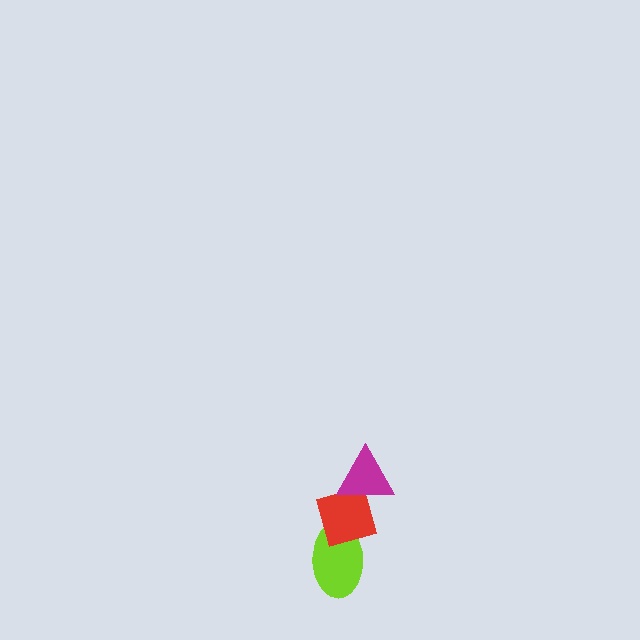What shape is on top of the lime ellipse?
The red diamond is on top of the lime ellipse.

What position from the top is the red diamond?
The red diamond is 2nd from the top.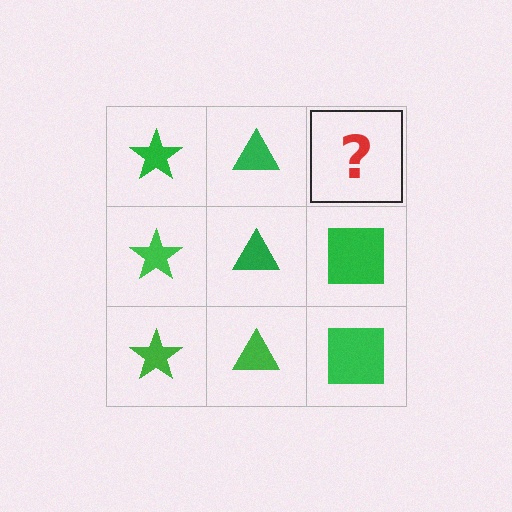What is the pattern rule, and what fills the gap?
The rule is that each column has a consistent shape. The gap should be filled with a green square.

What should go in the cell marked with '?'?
The missing cell should contain a green square.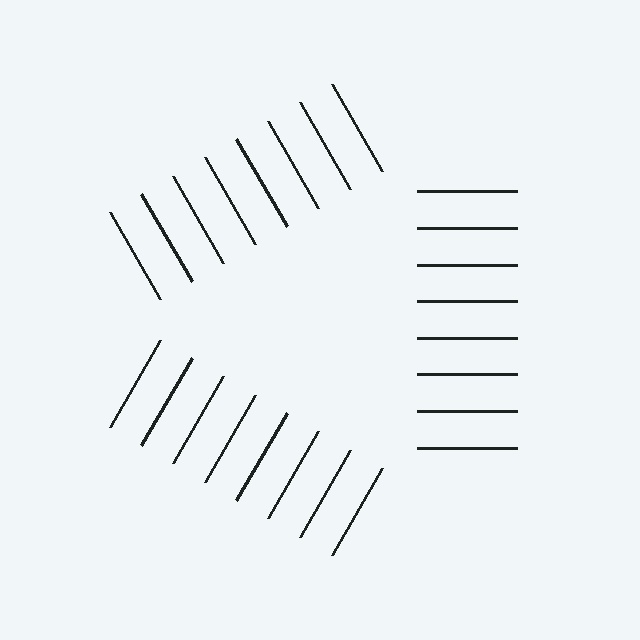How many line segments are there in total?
24 — 8 along each of the 3 edges.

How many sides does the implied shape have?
3 sides — the line-ends trace a triangle.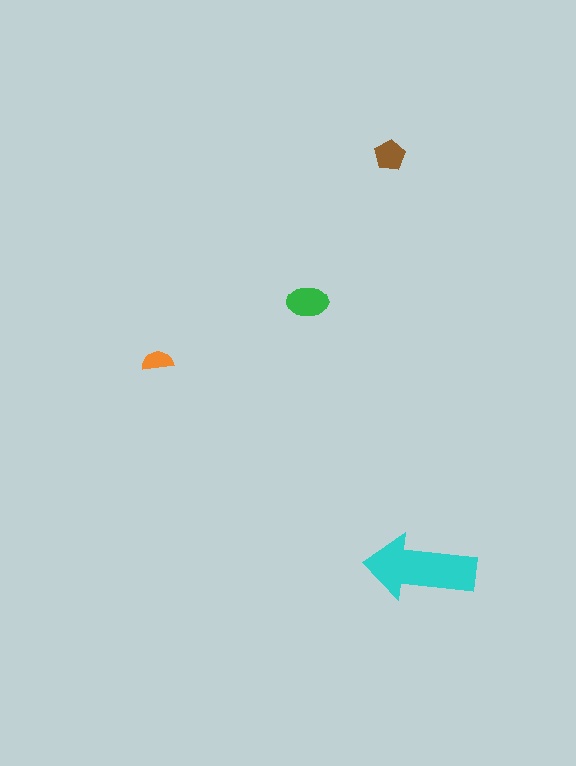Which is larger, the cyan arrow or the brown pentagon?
The cyan arrow.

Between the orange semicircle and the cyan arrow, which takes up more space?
The cyan arrow.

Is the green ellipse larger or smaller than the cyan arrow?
Smaller.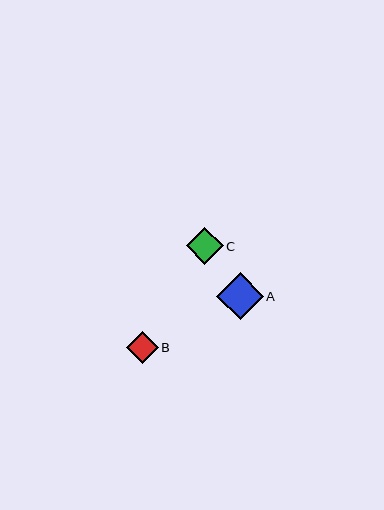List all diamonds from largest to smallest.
From largest to smallest: A, C, B.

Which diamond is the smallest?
Diamond B is the smallest with a size of approximately 32 pixels.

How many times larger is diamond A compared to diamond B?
Diamond A is approximately 1.5 times the size of diamond B.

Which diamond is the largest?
Diamond A is the largest with a size of approximately 46 pixels.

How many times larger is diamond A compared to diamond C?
Diamond A is approximately 1.3 times the size of diamond C.